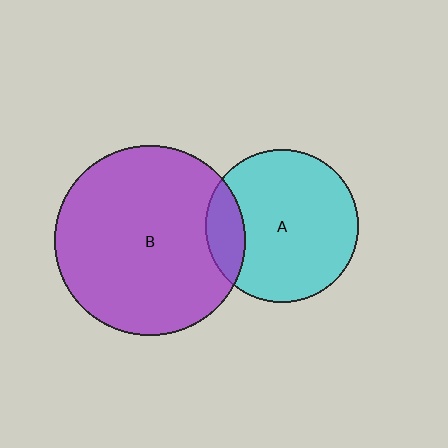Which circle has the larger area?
Circle B (purple).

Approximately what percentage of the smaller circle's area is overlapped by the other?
Approximately 15%.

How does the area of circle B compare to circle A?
Approximately 1.6 times.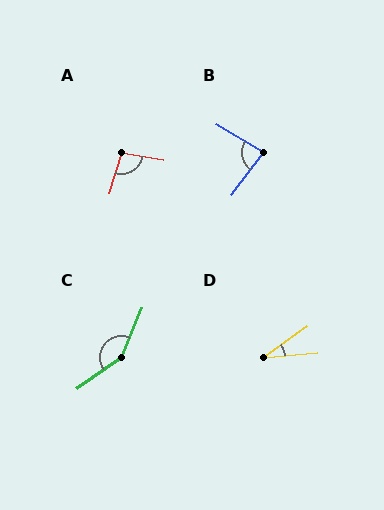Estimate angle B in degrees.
Approximately 84 degrees.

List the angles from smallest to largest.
D (31°), B (84°), A (97°), C (147°).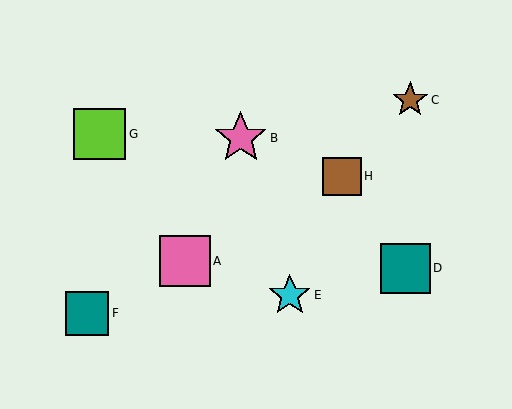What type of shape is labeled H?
Shape H is a brown square.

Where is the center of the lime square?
The center of the lime square is at (100, 134).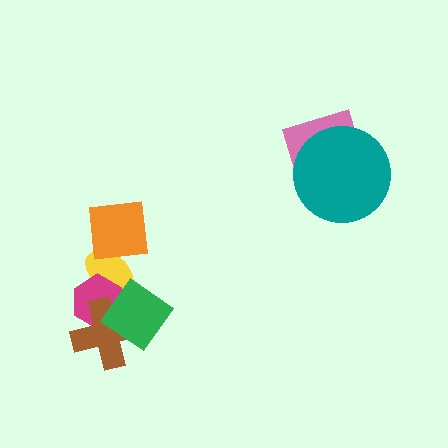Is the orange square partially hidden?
No, no other shape covers it.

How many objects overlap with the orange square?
1 object overlaps with the orange square.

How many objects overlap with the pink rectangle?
1 object overlaps with the pink rectangle.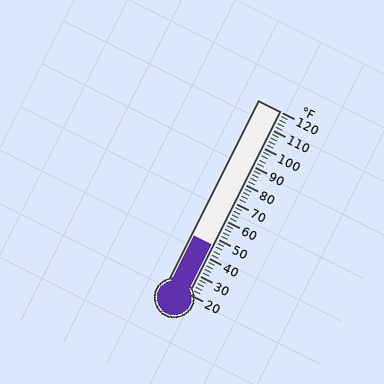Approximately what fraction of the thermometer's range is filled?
The thermometer is filled to approximately 25% of its range.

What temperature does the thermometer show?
The thermometer shows approximately 46°F.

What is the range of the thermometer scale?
The thermometer scale ranges from 20°F to 120°F.